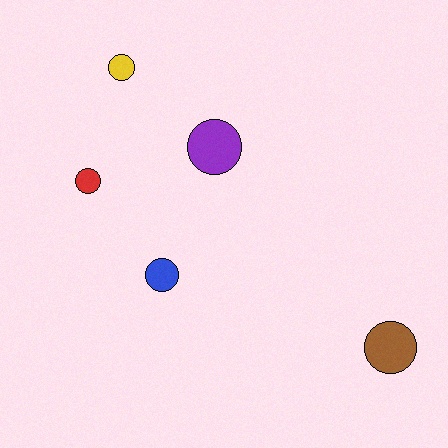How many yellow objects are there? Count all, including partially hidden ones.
There is 1 yellow object.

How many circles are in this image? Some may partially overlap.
There are 5 circles.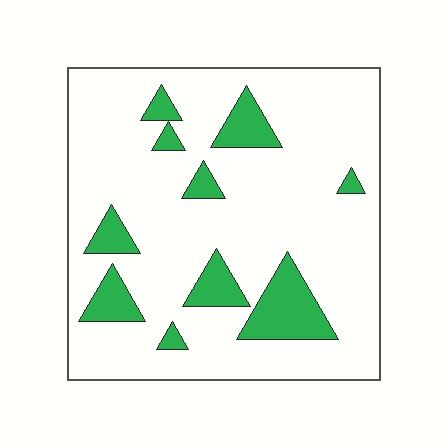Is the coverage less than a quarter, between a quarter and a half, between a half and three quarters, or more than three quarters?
Less than a quarter.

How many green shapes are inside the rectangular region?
10.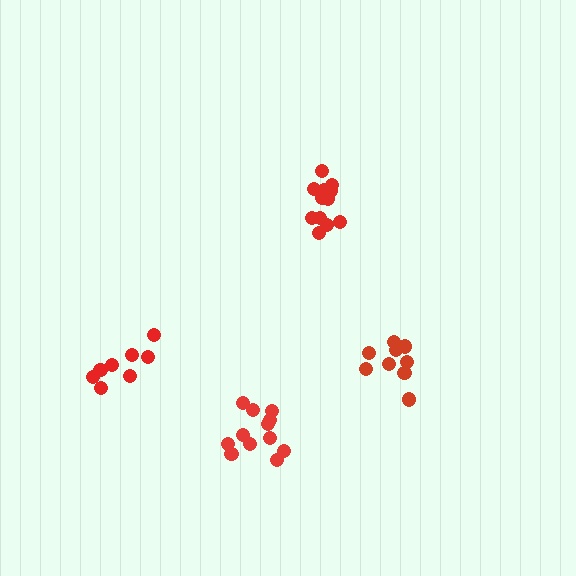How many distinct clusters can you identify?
There are 4 distinct clusters.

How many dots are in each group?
Group 1: 9 dots, Group 2: 8 dots, Group 3: 12 dots, Group 4: 12 dots (41 total).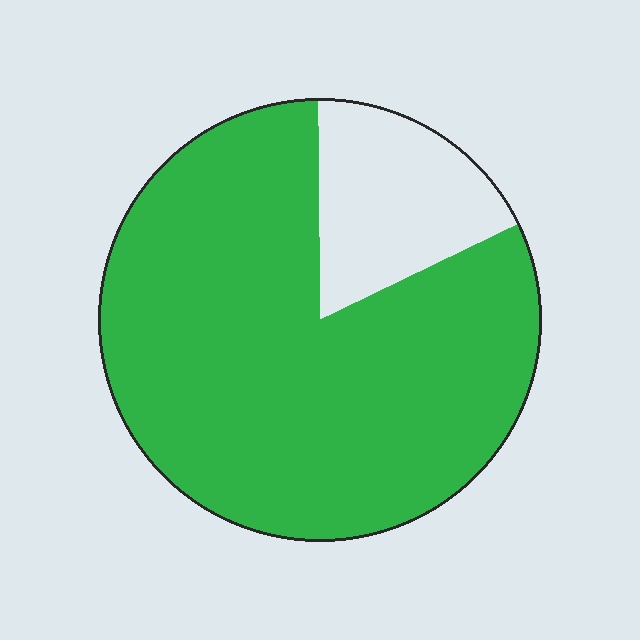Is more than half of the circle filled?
Yes.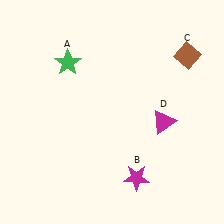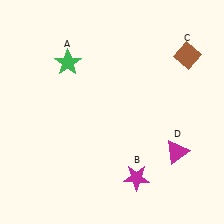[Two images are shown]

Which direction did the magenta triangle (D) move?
The magenta triangle (D) moved down.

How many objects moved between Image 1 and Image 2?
1 object moved between the two images.